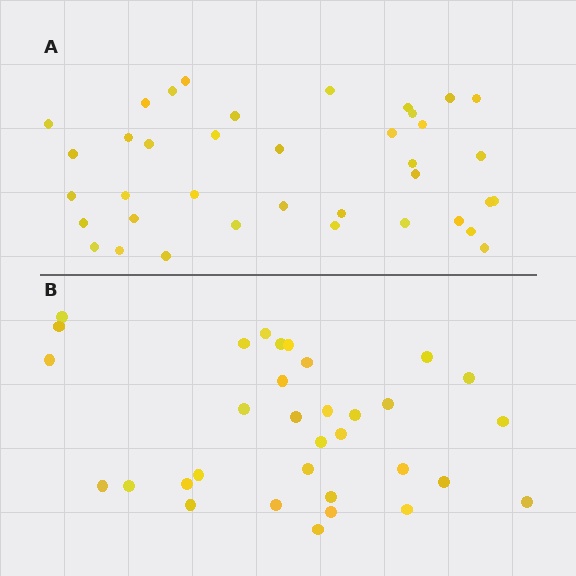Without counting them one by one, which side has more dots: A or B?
Region A (the top region) has more dots.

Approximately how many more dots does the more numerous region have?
Region A has about 5 more dots than region B.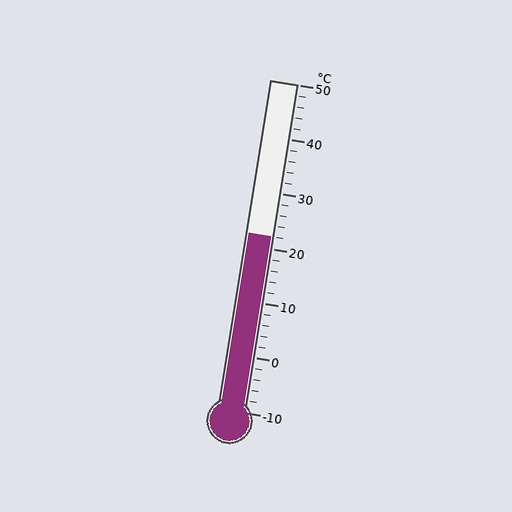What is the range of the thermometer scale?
The thermometer scale ranges from -10°C to 50°C.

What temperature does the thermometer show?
The thermometer shows approximately 22°C.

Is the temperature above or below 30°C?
The temperature is below 30°C.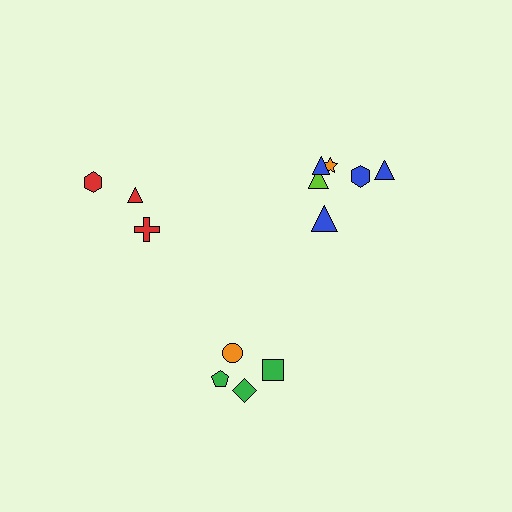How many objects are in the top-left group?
There are 3 objects.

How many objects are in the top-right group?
There are 6 objects.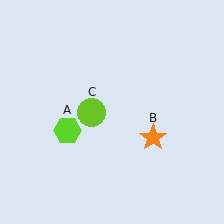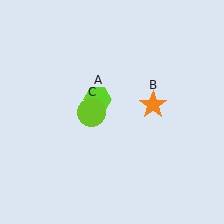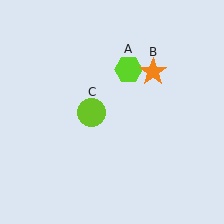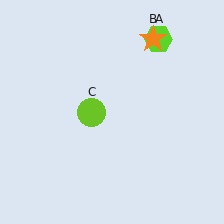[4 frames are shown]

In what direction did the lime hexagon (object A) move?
The lime hexagon (object A) moved up and to the right.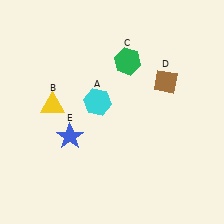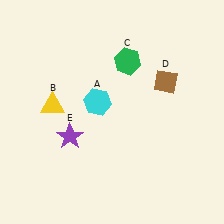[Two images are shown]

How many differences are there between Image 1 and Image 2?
There is 1 difference between the two images.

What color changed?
The star (E) changed from blue in Image 1 to purple in Image 2.